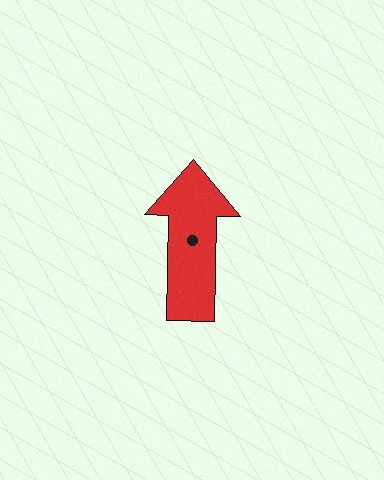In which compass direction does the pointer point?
North.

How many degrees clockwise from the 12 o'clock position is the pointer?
Approximately 1 degrees.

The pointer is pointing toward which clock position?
Roughly 12 o'clock.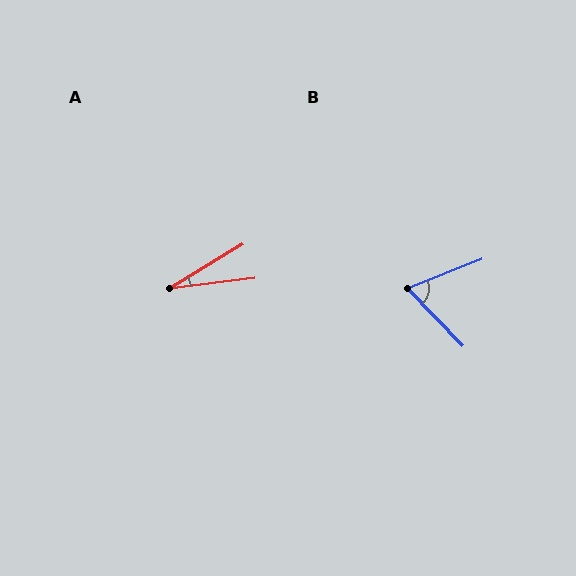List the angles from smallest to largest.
A (24°), B (68°).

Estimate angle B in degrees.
Approximately 68 degrees.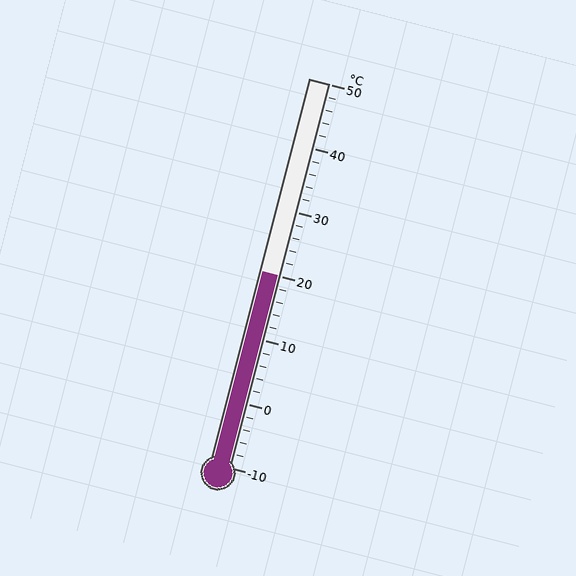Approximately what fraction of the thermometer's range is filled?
The thermometer is filled to approximately 50% of its range.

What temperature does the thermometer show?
The thermometer shows approximately 20°C.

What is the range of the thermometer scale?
The thermometer scale ranges from -10°C to 50°C.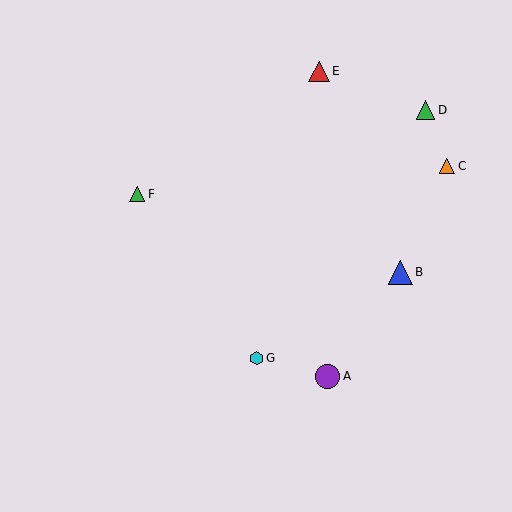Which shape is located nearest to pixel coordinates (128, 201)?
The green triangle (labeled F) at (137, 194) is nearest to that location.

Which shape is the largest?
The purple circle (labeled A) is the largest.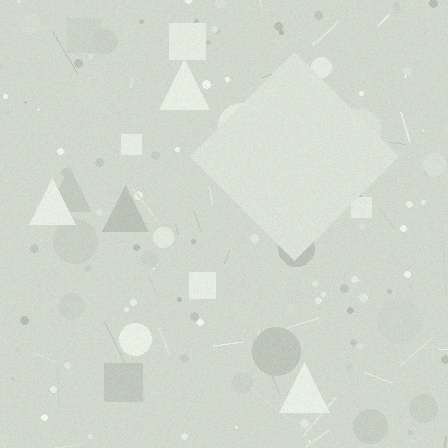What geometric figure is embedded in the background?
A diamond is embedded in the background.